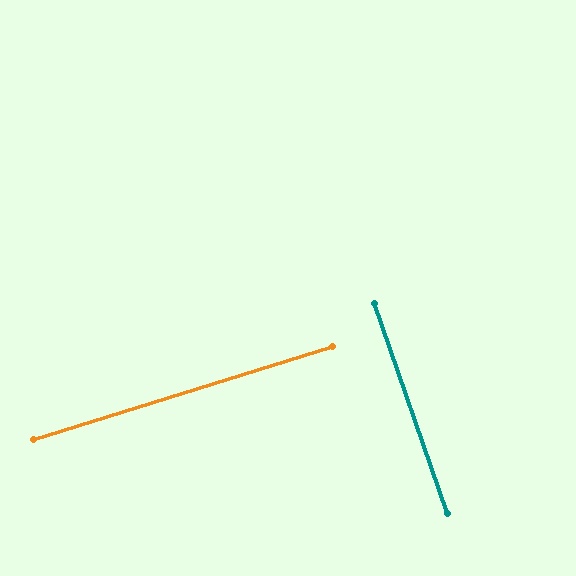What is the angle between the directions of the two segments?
Approximately 88 degrees.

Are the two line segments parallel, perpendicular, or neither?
Perpendicular — they meet at approximately 88°.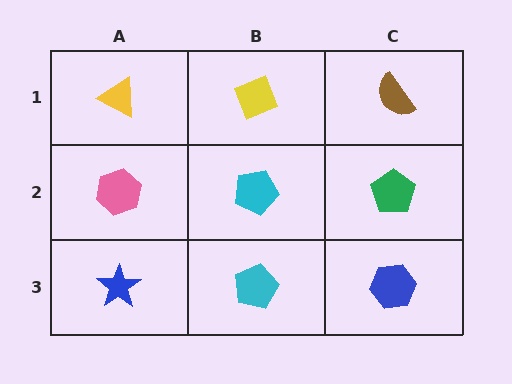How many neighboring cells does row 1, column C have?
2.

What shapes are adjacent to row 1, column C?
A green pentagon (row 2, column C), a yellow diamond (row 1, column B).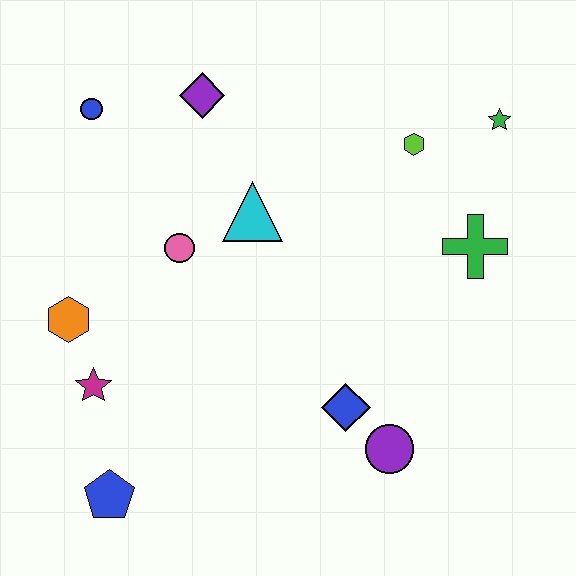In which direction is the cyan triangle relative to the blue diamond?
The cyan triangle is above the blue diamond.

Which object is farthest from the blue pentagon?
The green star is farthest from the blue pentagon.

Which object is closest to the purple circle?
The blue diamond is closest to the purple circle.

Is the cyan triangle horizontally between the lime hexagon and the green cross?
No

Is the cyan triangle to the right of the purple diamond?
Yes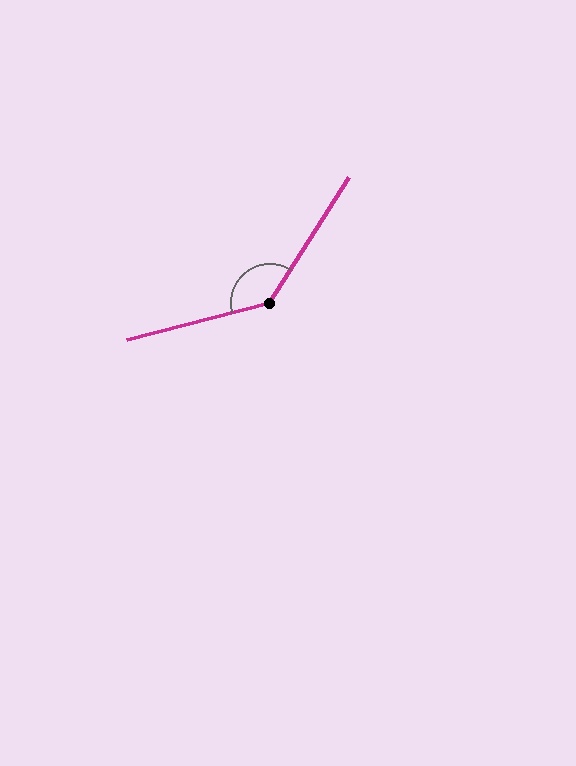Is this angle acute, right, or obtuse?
It is obtuse.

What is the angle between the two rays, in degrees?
Approximately 137 degrees.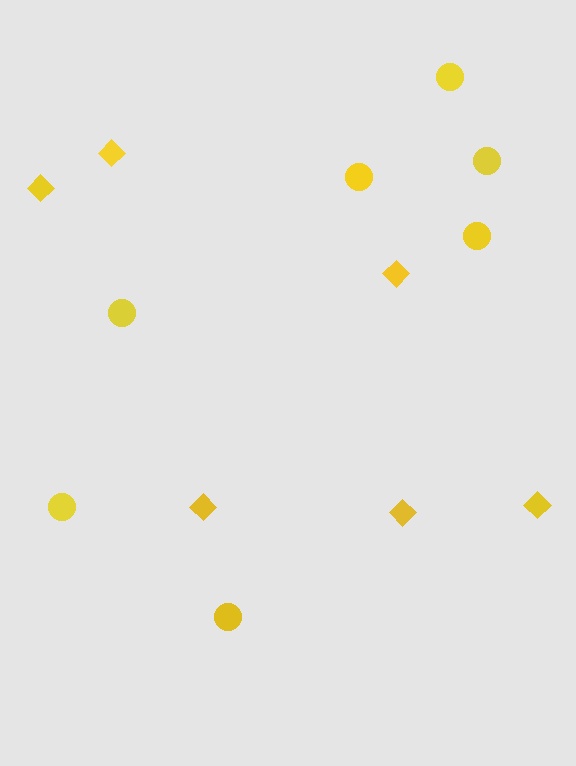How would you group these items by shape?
There are 2 groups: one group of circles (7) and one group of diamonds (6).